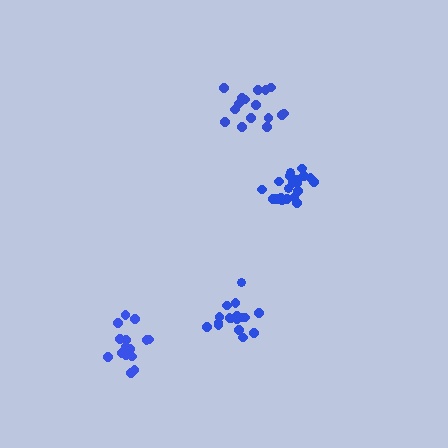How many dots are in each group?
Group 1: 16 dots, Group 2: 16 dots, Group 3: 20 dots, Group 4: 17 dots (69 total).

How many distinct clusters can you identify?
There are 4 distinct clusters.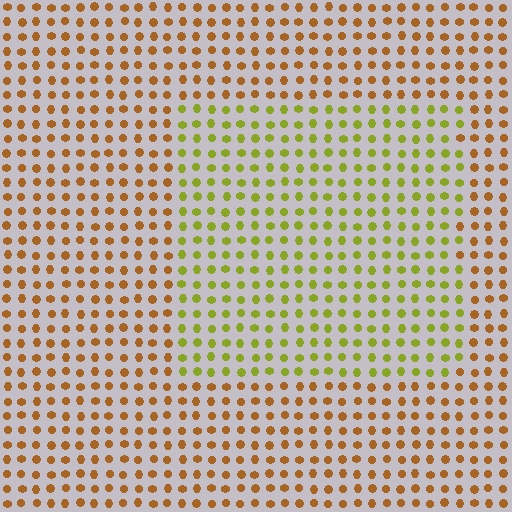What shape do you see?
I see a rectangle.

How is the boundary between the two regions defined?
The boundary is defined purely by a slight shift in hue (about 45 degrees). Spacing, size, and orientation are identical on both sides.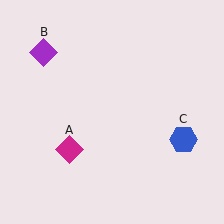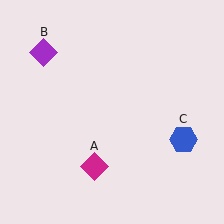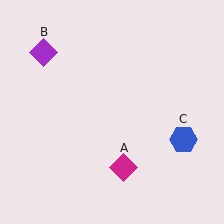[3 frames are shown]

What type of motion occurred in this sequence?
The magenta diamond (object A) rotated counterclockwise around the center of the scene.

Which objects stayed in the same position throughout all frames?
Purple diamond (object B) and blue hexagon (object C) remained stationary.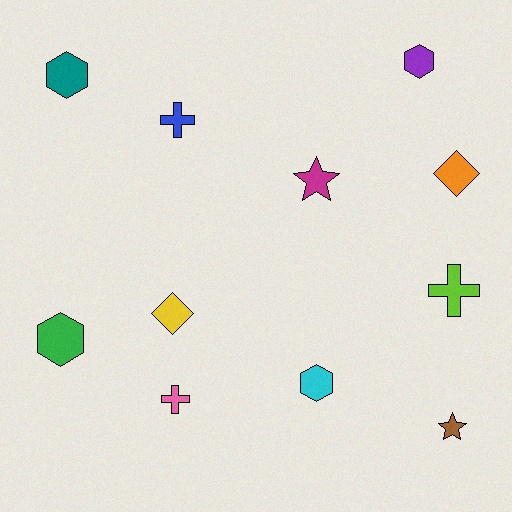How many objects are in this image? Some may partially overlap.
There are 11 objects.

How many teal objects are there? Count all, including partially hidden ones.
There is 1 teal object.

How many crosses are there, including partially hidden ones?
There are 3 crosses.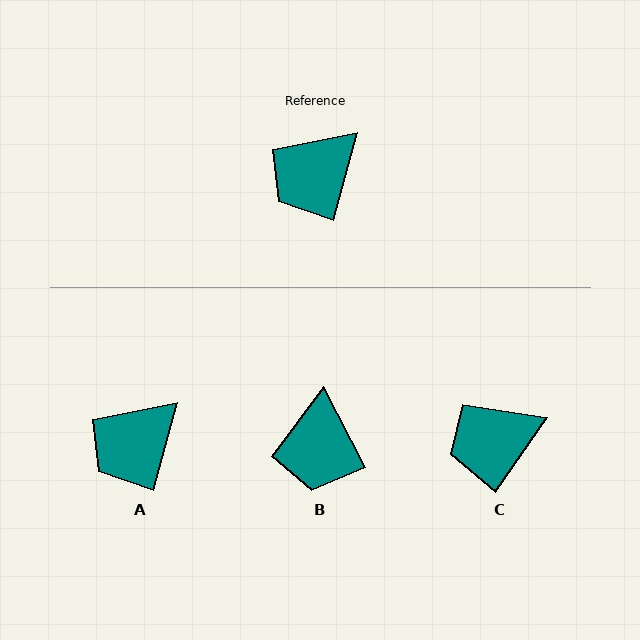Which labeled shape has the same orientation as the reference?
A.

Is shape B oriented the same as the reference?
No, it is off by about 42 degrees.